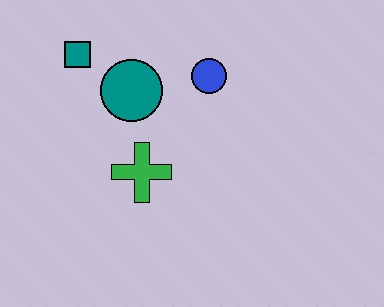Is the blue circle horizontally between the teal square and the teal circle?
No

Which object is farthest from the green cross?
The teal square is farthest from the green cross.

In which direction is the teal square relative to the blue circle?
The teal square is to the left of the blue circle.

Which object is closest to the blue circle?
The teal circle is closest to the blue circle.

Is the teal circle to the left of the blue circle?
Yes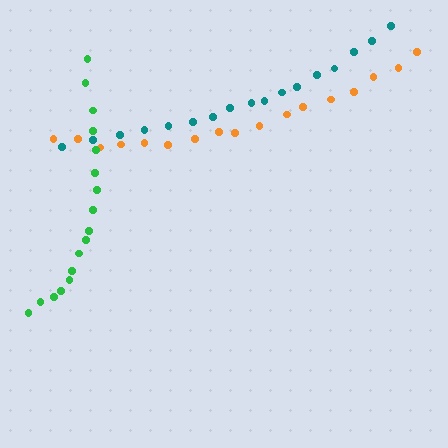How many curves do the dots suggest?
There are 3 distinct paths.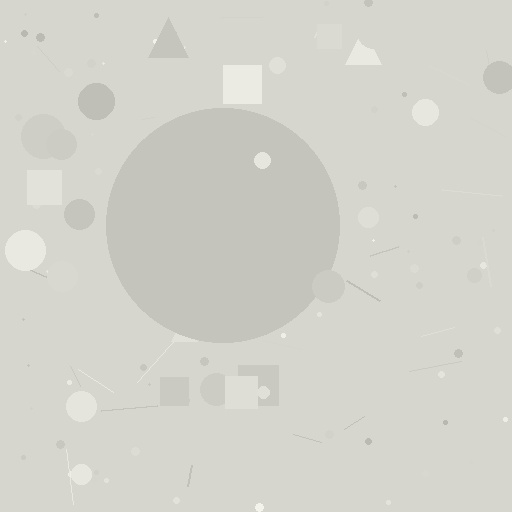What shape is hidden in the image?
A circle is hidden in the image.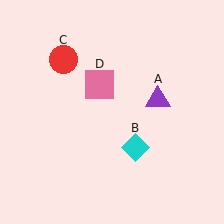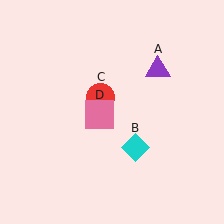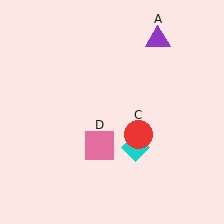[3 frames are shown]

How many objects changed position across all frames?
3 objects changed position: purple triangle (object A), red circle (object C), pink square (object D).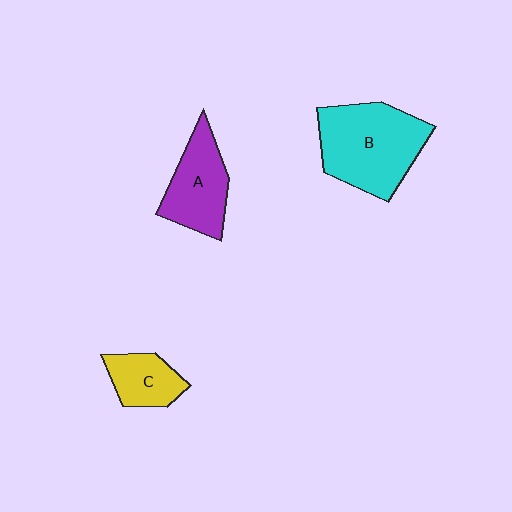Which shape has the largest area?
Shape B (cyan).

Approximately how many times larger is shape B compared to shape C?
Approximately 2.3 times.